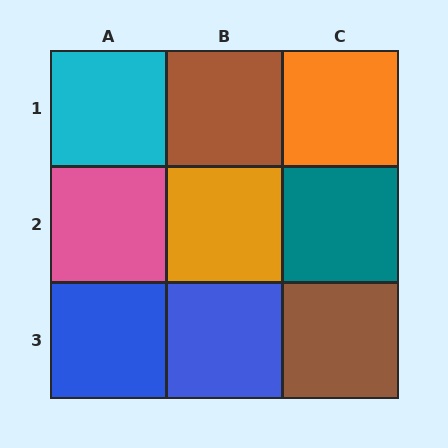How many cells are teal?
1 cell is teal.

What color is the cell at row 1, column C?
Orange.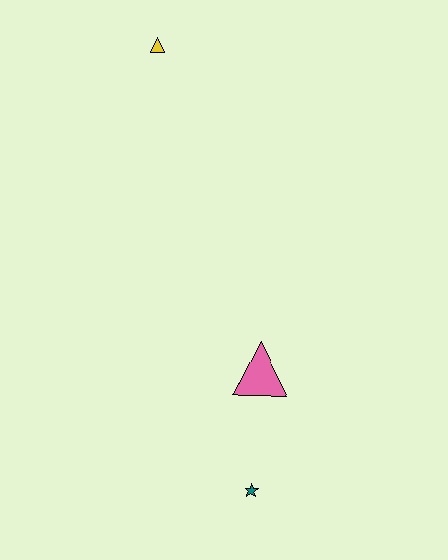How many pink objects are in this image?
There is 1 pink object.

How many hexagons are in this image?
There are no hexagons.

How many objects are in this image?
There are 3 objects.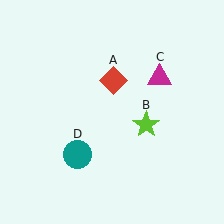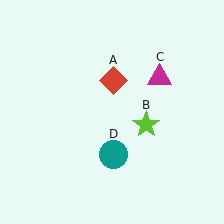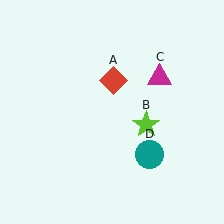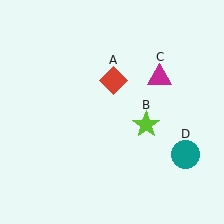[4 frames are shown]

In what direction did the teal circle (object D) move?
The teal circle (object D) moved right.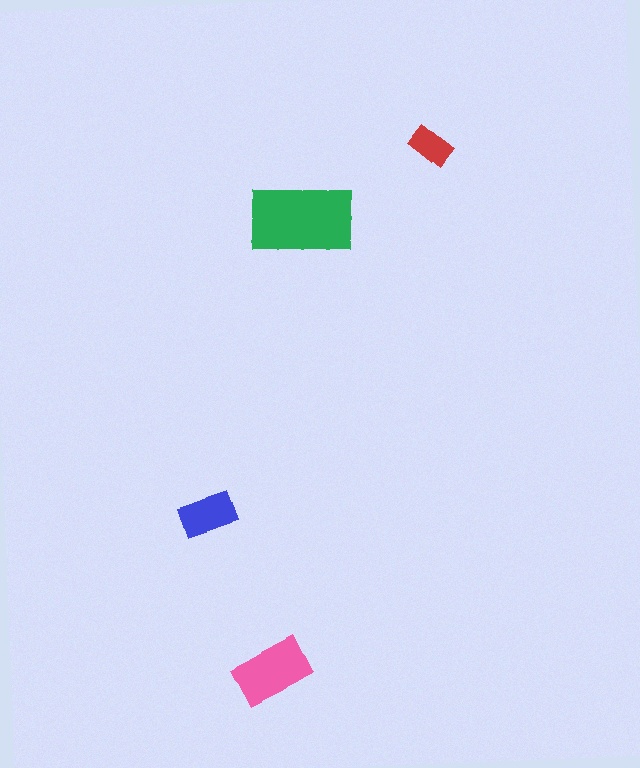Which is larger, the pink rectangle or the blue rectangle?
The pink one.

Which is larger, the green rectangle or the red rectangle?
The green one.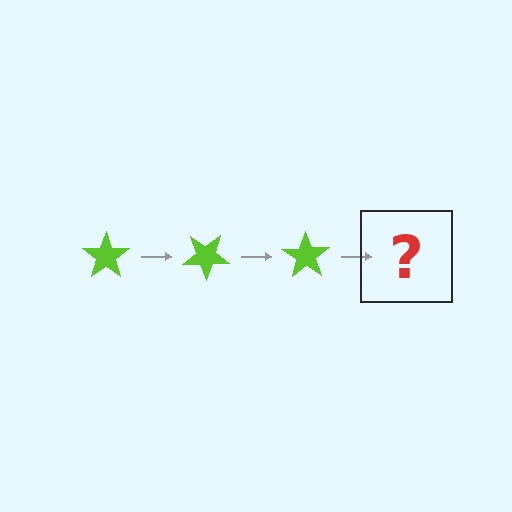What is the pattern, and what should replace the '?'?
The pattern is that the star rotates 35 degrees each step. The '?' should be a lime star rotated 105 degrees.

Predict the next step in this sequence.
The next step is a lime star rotated 105 degrees.